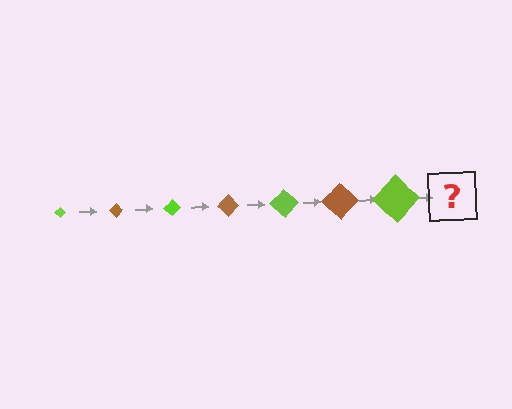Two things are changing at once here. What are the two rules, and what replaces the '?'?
The two rules are that the diamond grows larger each step and the color cycles through lime and brown. The '?' should be a brown diamond, larger than the previous one.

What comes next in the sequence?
The next element should be a brown diamond, larger than the previous one.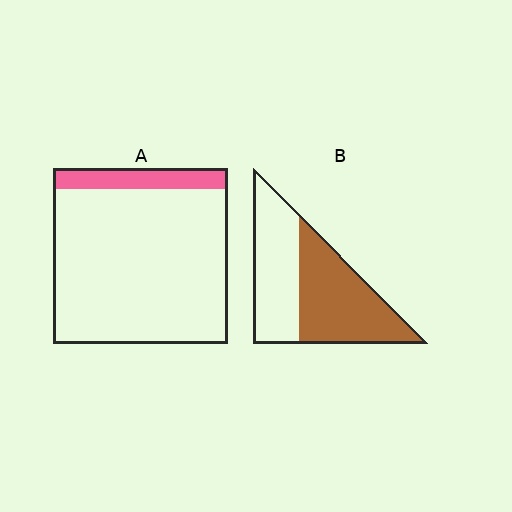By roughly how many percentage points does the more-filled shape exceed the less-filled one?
By roughly 40 percentage points (B over A).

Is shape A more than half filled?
No.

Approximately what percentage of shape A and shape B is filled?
A is approximately 10% and B is approximately 55%.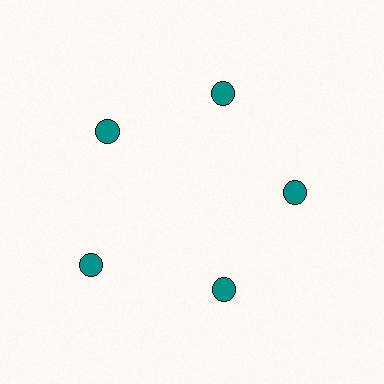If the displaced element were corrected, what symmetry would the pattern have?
It would have 5-fold rotational symmetry — the pattern would map onto itself every 72 degrees.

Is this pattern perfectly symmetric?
No. The 5 teal circles are arranged in a ring, but one element near the 8 o'clock position is pushed outward from the center, breaking the 5-fold rotational symmetry.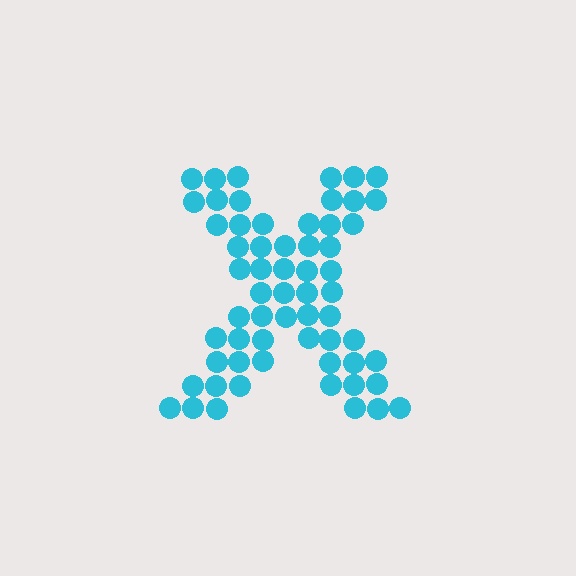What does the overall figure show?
The overall figure shows the letter X.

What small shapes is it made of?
It is made of small circles.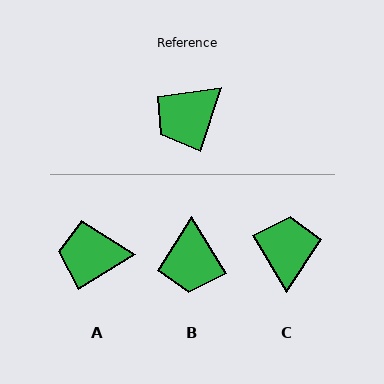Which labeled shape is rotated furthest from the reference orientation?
C, about 131 degrees away.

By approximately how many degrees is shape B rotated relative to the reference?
Approximately 50 degrees counter-clockwise.